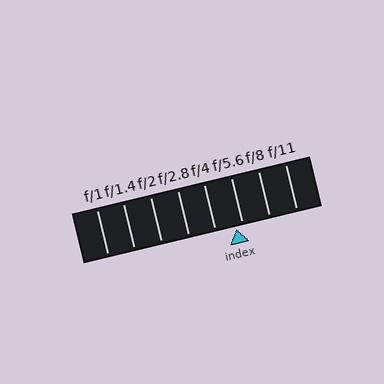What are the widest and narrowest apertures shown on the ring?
The widest aperture shown is f/1 and the narrowest is f/11.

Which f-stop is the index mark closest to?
The index mark is closest to f/5.6.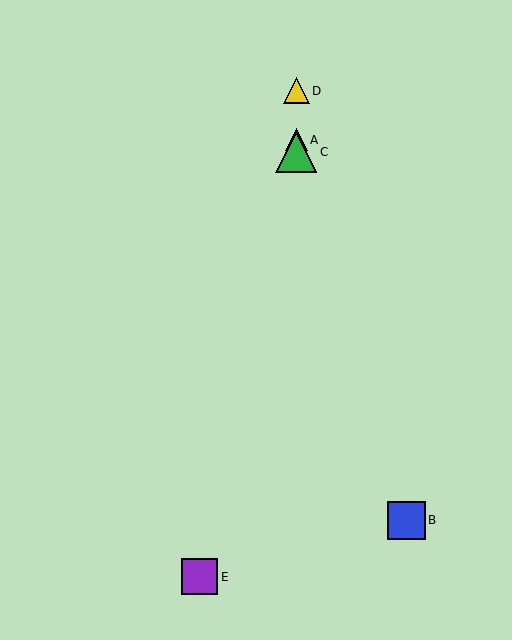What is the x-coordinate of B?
Object B is at x≈406.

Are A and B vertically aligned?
No, A is at x≈296 and B is at x≈406.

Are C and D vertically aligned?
Yes, both are at x≈296.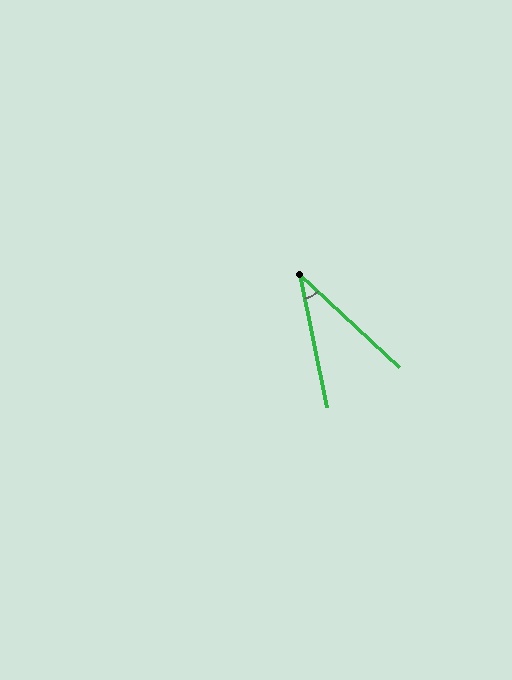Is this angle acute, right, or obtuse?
It is acute.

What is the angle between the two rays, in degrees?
Approximately 35 degrees.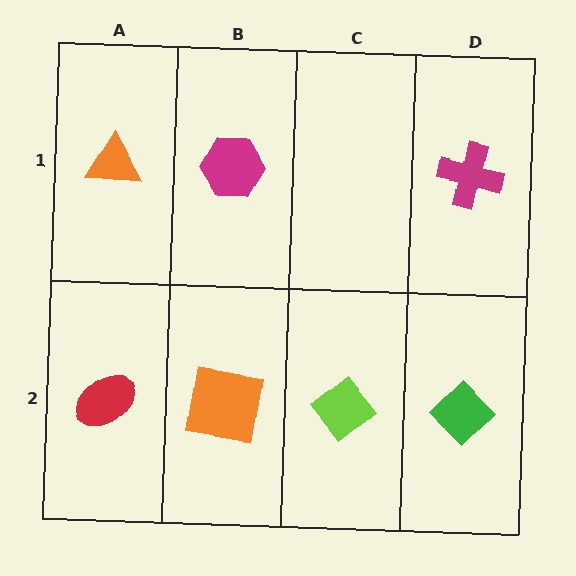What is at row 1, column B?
A magenta hexagon.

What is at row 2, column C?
A lime diamond.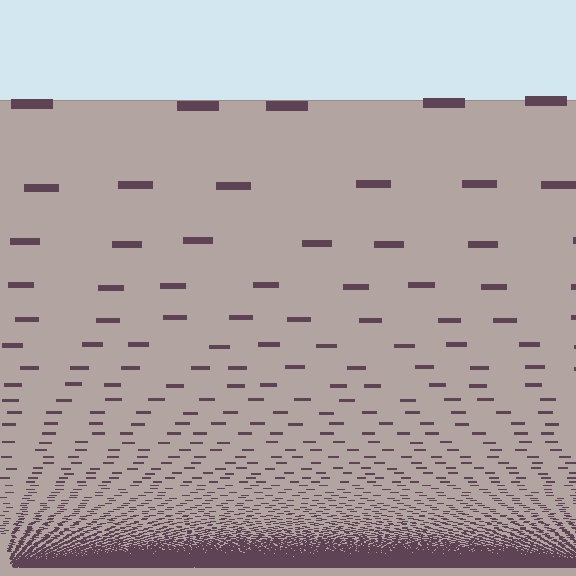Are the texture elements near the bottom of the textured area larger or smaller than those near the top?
Smaller. The gradient is inverted — elements near the bottom are smaller and denser.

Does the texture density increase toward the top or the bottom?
Density increases toward the bottom.